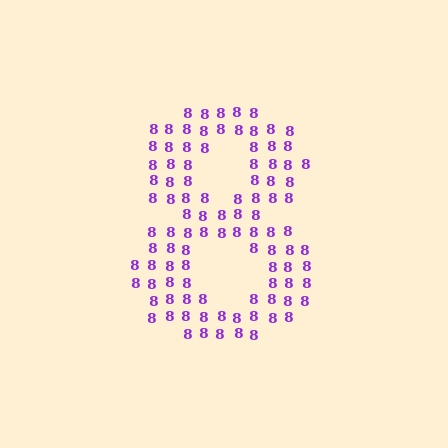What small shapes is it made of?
It is made of small digit 8's.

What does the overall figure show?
The overall figure shows the digit 8.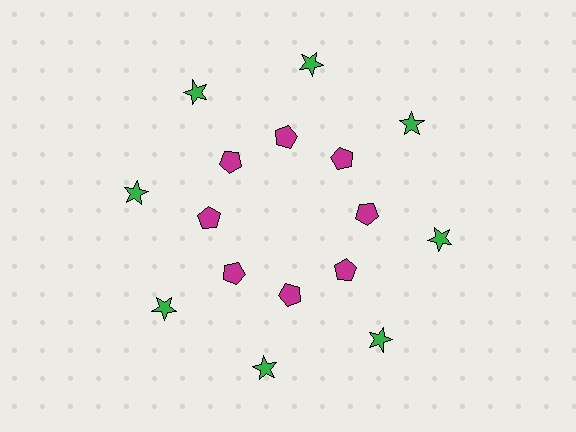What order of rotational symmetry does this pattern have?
This pattern has 8-fold rotational symmetry.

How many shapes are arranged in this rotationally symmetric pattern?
There are 16 shapes, arranged in 8 groups of 2.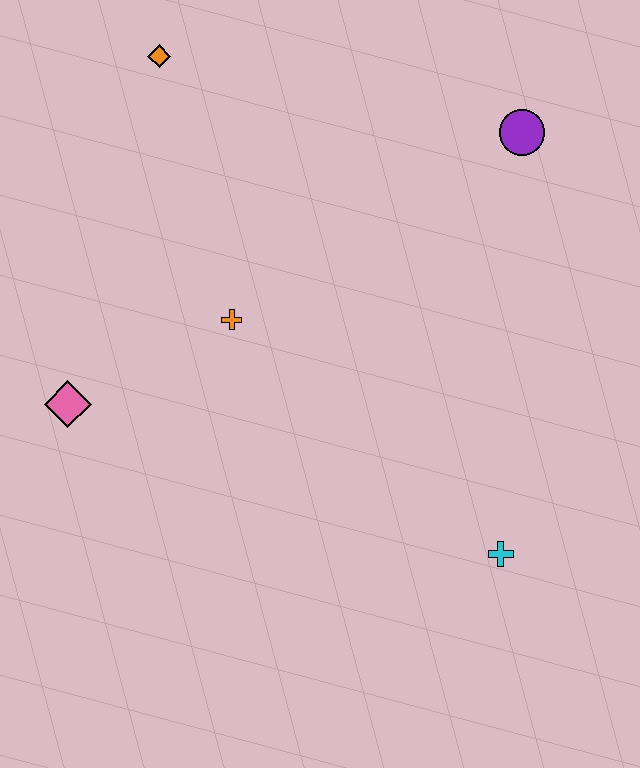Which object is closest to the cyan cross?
The orange cross is closest to the cyan cross.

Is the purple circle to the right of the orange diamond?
Yes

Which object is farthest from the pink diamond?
The purple circle is farthest from the pink diamond.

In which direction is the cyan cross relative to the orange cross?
The cyan cross is to the right of the orange cross.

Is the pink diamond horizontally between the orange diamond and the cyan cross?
No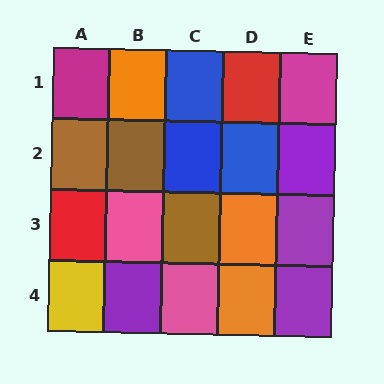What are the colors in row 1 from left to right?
Magenta, orange, blue, red, magenta.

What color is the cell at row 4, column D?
Orange.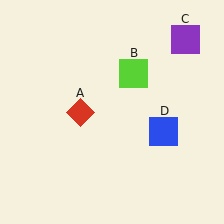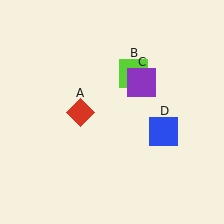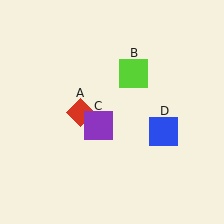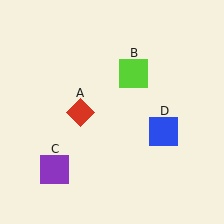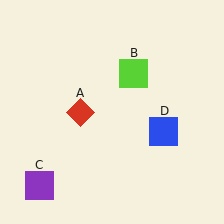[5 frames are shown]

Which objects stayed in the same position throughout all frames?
Red diamond (object A) and lime square (object B) and blue square (object D) remained stationary.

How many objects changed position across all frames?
1 object changed position: purple square (object C).